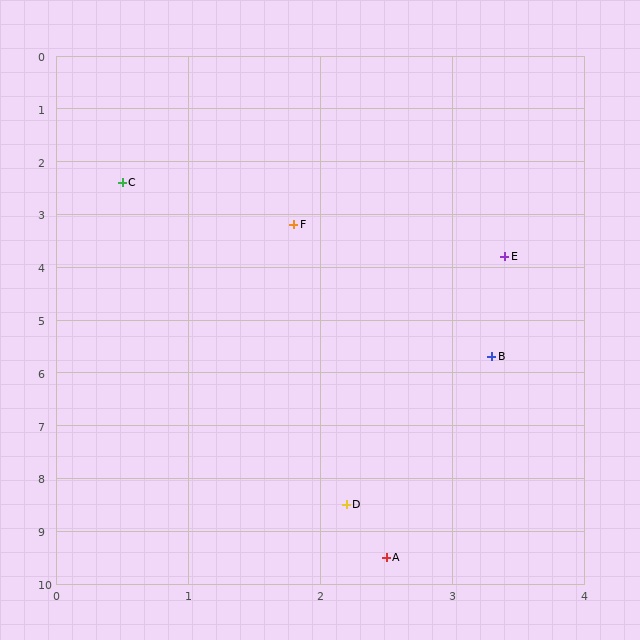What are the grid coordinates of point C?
Point C is at approximately (0.5, 2.4).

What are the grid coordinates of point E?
Point E is at approximately (3.4, 3.8).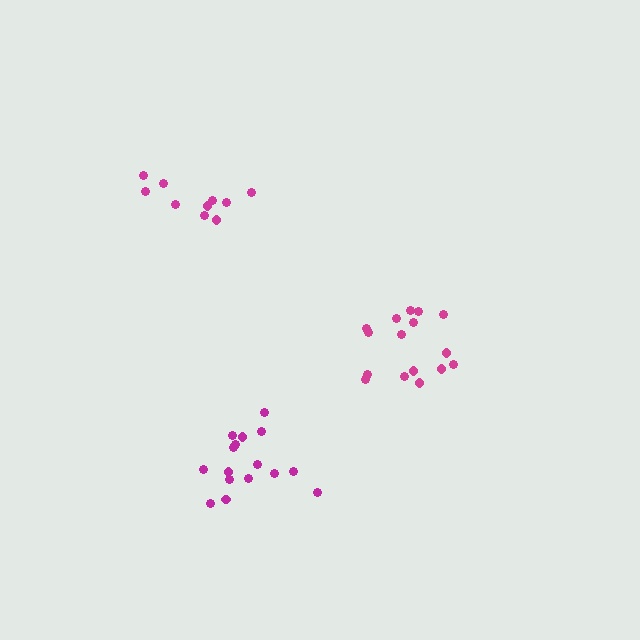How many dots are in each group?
Group 1: 10 dots, Group 2: 16 dots, Group 3: 16 dots (42 total).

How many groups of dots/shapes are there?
There are 3 groups.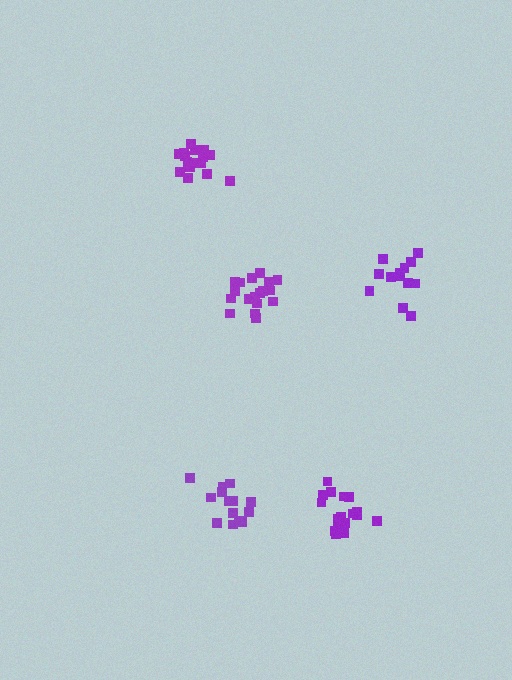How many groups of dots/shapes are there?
There are 5 groups.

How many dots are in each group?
Group 1: 17 dots, Group 2: 14 dots, Group 3: 13 dots, Group 4: 17 dots, Group 5: 18 dots (79 total).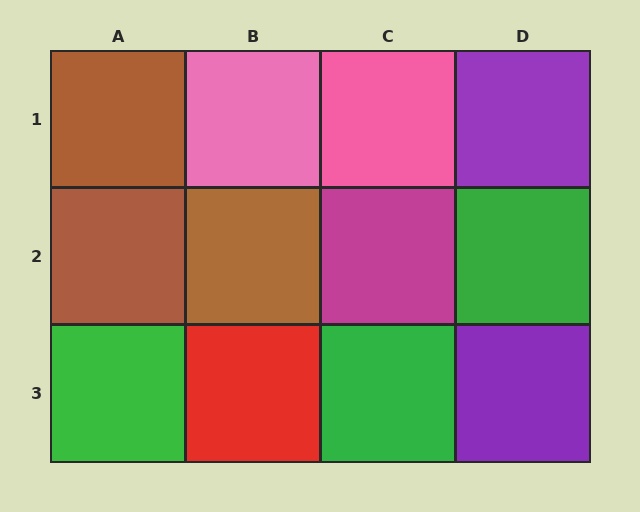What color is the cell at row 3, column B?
Red.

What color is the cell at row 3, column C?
Green.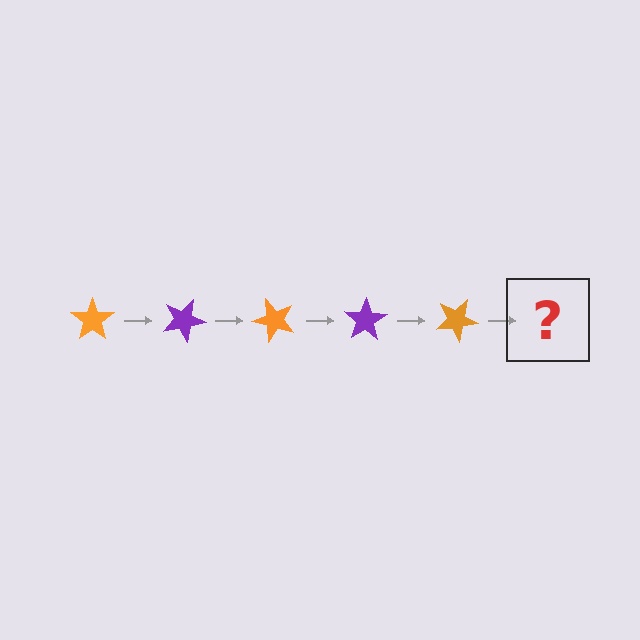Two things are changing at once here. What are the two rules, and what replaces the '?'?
The two rules are that it rotates 25 degrees each step and the color cycles through orange and purple. The '?' should be a purple star, rotated 125 degrees from the start.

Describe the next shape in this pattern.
It should be a purple star, rotated 125 degrees from the start.